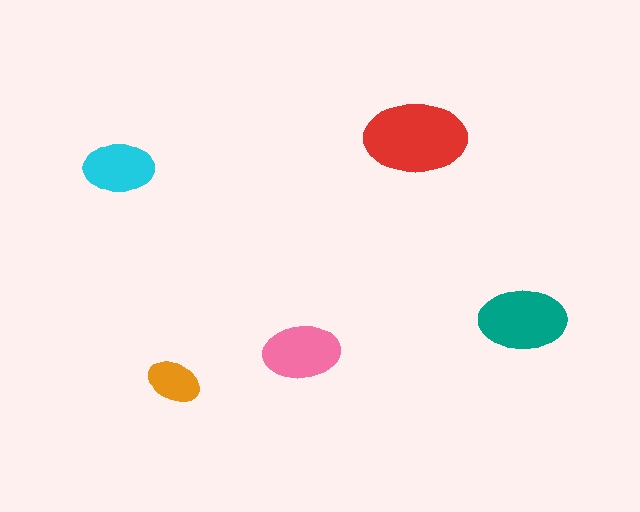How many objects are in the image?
There are 5 objects in the image.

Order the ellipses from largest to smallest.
the red one, the teal one, the pink one, the cyan one, the orange one.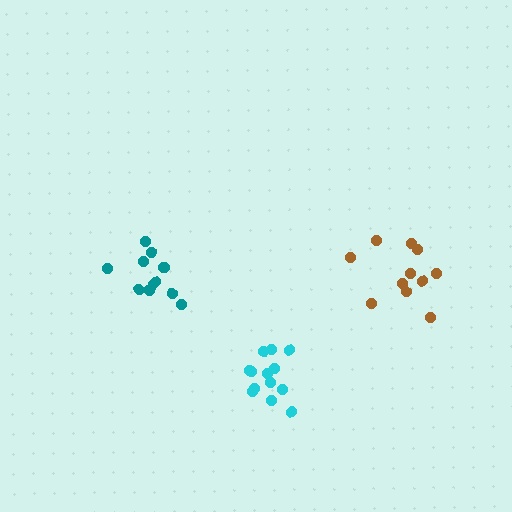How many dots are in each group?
Group 1: 11 dots, Group 2: 12 dots, Group 3: 13 dots (36 total).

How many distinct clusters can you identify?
There are 3 distinct clusters.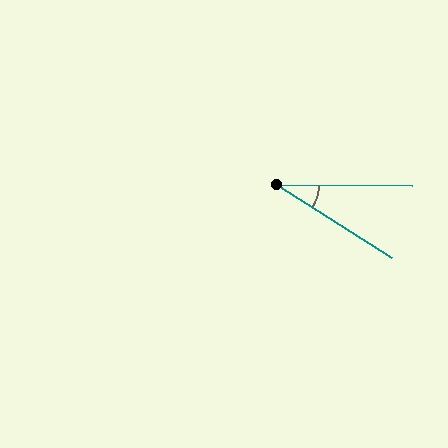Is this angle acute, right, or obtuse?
It is acute.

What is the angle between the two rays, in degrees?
Approximately 32 degrees.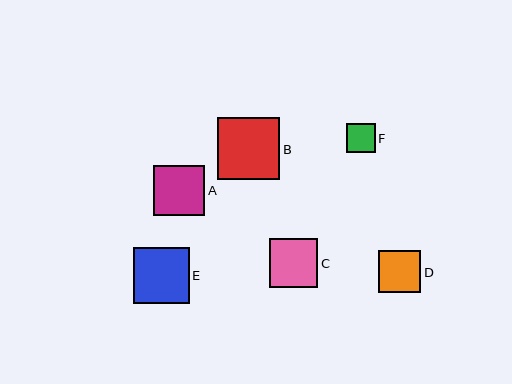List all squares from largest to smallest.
From largest to smallest: B, E, A, C, D, F.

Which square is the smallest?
Square F is the smallest with a size of approximately 29 pixels.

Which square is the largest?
Square B is the largest with a size of approximately 62 pixels.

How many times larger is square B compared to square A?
Square B is approximately 1.2 times the size of square A.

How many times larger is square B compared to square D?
Square B is approximately 1.5 times the size of square D.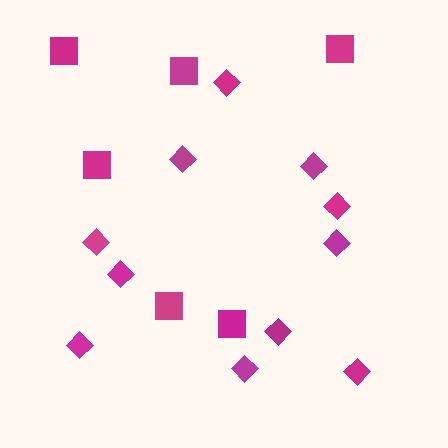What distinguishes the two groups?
There are 2 groups: one group of diamonds (11) and one group of squares (6).